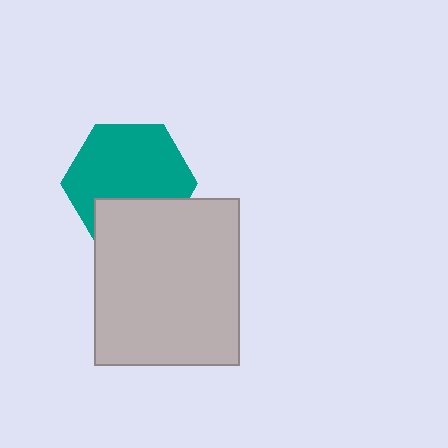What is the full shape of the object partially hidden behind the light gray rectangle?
The partially hidden object is a teal hexagon.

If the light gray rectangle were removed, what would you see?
You would see the complete teal hexagon.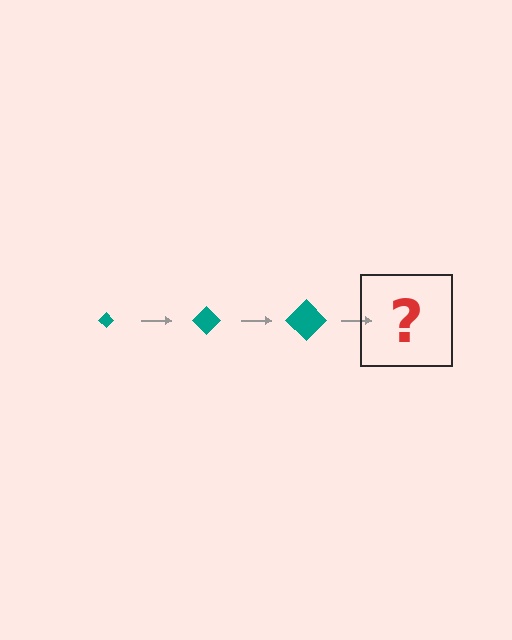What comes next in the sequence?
The next element should be a teal diamond, larger than the previous one.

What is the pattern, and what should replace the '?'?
The pattern is that the diamond gets progressively larger each step. The '?' should be a teal diamond, larger than the previous one.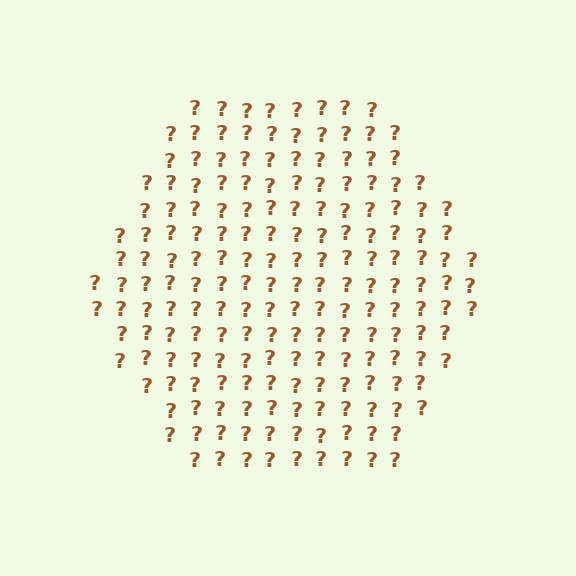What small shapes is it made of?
It is made of small question marks.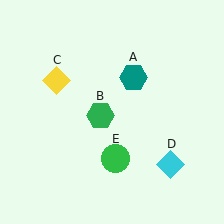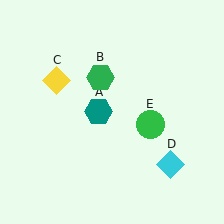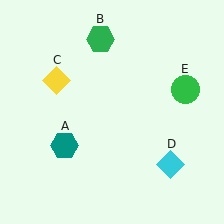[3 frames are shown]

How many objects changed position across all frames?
3 objects changed position: teal hexagon (object A), green hexagon (object B), green circle (object E).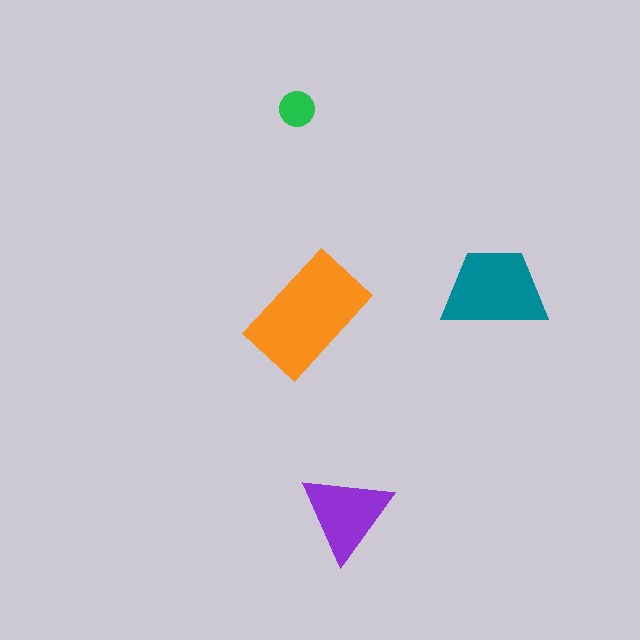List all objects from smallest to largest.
The green circle, the purple triangle, the teal trapezoid, the orange rectangle.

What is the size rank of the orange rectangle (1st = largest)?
1st.